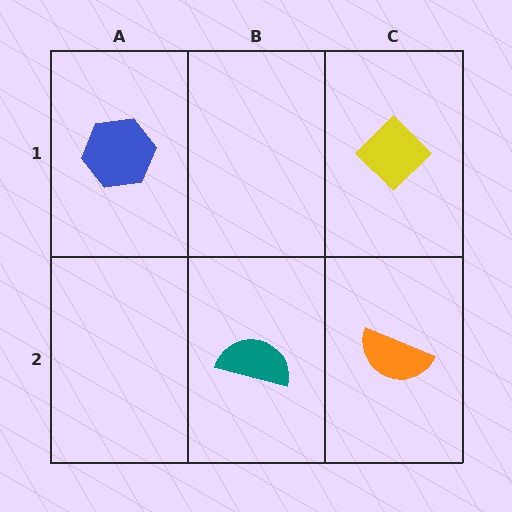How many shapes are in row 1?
2 shapes.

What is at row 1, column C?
A yellow diamond.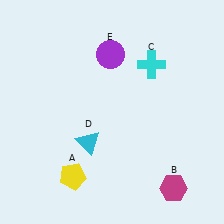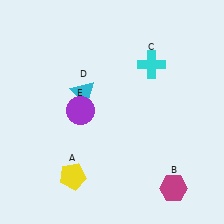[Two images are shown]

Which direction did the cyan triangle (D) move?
The cyan triangle (D) moved up.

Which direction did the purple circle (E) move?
The purple circle (E) moved down.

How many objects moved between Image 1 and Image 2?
2 objects moved between the two images.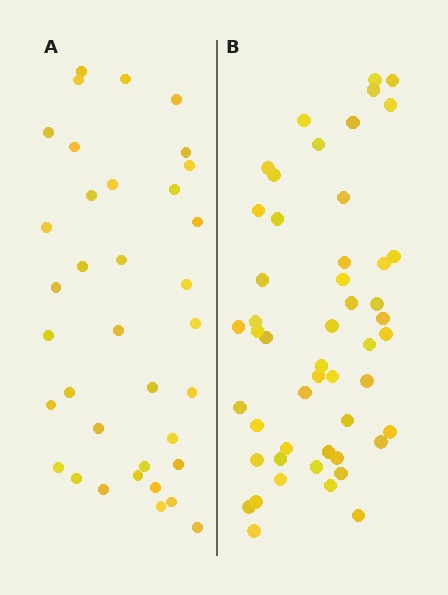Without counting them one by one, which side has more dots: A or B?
Region B (the right region) has more dots.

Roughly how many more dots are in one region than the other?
Region B has approximately 15 more dots than region A.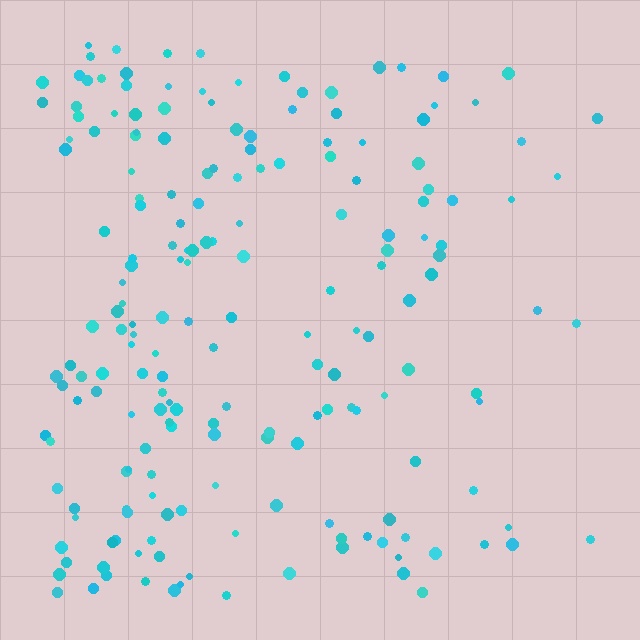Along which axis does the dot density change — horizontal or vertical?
Horizontal.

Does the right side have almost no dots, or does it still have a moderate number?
Still a moderate number, just noticeably fewer than the left.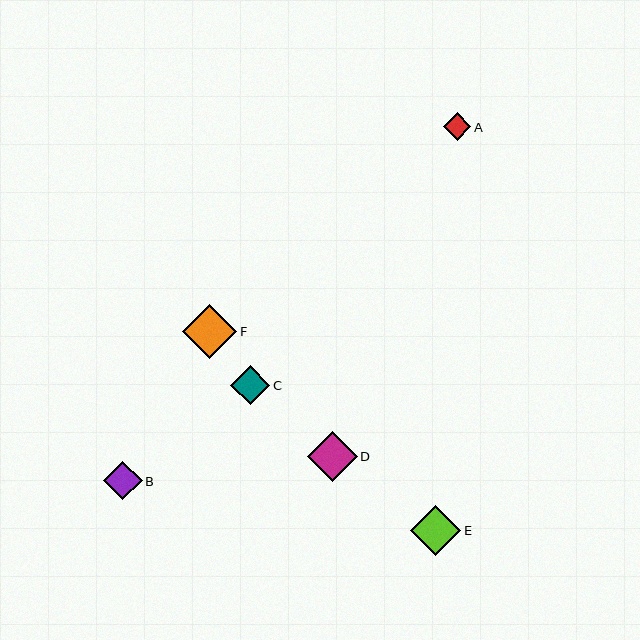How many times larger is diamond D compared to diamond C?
Diamond D is approximately 1.3 times the size of diamond C.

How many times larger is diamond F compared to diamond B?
Diamond F is approximately 1.4 times the size of diamond B.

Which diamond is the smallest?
Diamond A is the smallest with a size of approximately 27 pixels.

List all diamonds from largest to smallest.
From largest to smallest: F, E, D, C, B, A.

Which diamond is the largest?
Diamond F is the largest with a size of approximately 54 pixels.